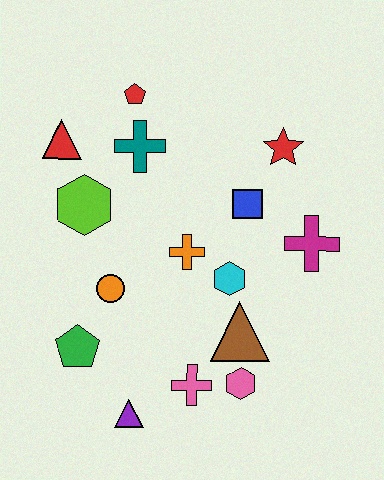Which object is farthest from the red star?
The purple triangle is farthest from the red star.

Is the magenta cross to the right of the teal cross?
Yes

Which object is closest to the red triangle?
The lime hexagon is closest to the red triangle.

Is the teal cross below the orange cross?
No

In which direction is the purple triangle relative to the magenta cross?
The purple triangle is to the left of the magenta cross.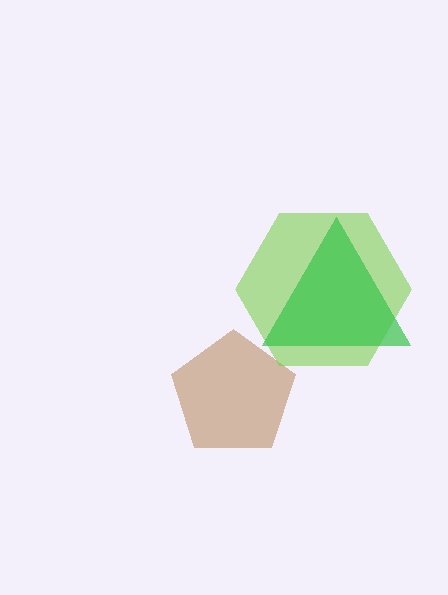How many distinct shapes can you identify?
There are 3 distinct shapes: a brown pentagon, a lime hexagon, a green triangle.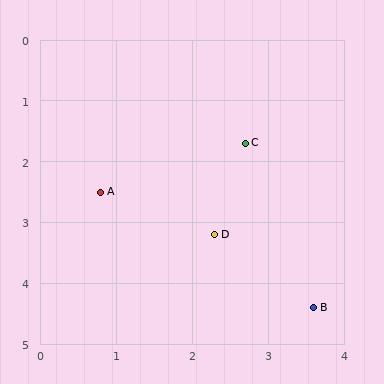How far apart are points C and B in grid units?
Points C and B are about 2.8 grid units apart.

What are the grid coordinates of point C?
Point C is at approximately (2.7, 1.7).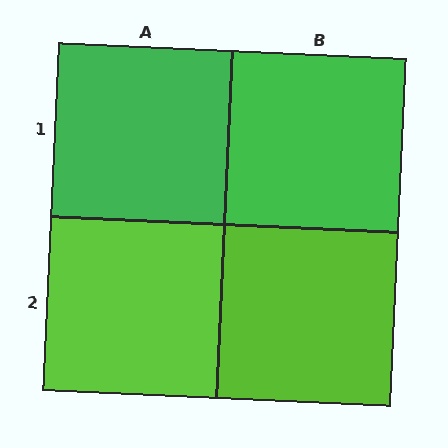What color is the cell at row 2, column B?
Lime.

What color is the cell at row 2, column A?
Lime.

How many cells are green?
2 cells are green.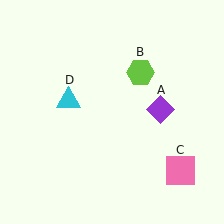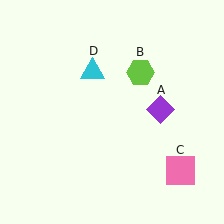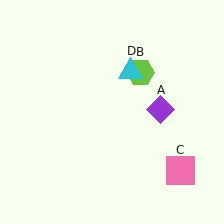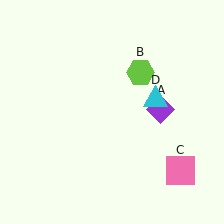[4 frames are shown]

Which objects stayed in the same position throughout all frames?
Purple diamond (object A) and lime hexagon (object B) and pink square (object C) remained stationary.